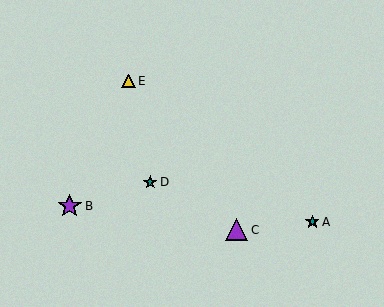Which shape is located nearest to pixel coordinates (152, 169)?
The teal star (labeled D) at (150, 182) is nearest to that location.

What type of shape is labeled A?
Shape A is a teal star.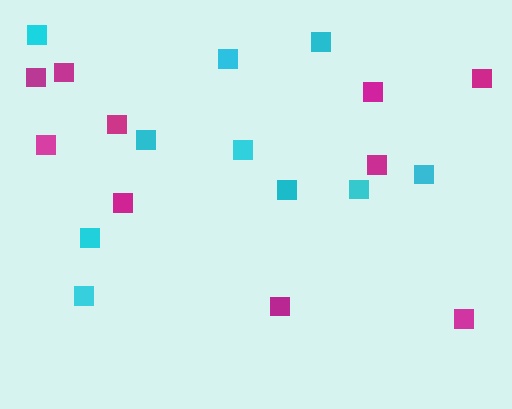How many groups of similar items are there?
There are 2 groups: one group of magenta squares (10) and one group of cyan squares (10).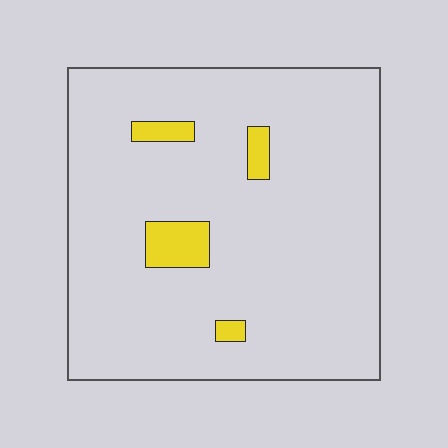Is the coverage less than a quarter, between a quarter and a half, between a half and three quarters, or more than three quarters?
Less than a quarter.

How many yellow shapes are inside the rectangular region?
4.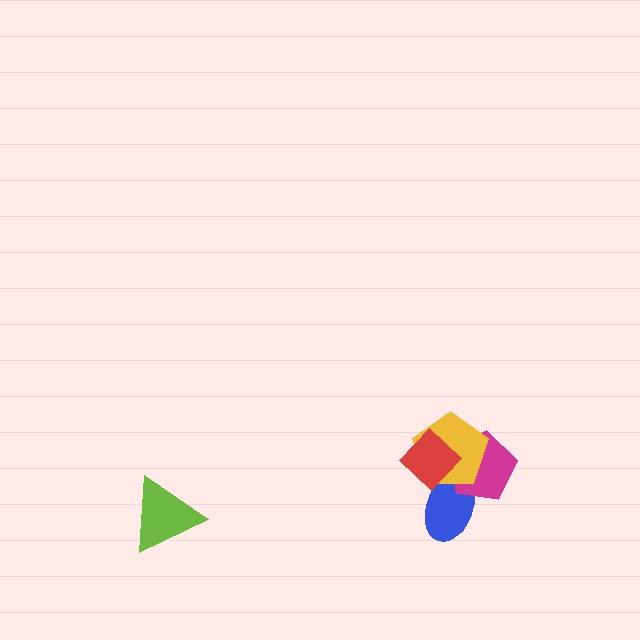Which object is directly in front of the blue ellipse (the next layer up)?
The magenta pentagon is directly in front of the blue ellipse.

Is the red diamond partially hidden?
No, no other shape covers it.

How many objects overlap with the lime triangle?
0 objects overlap with the lime triangle.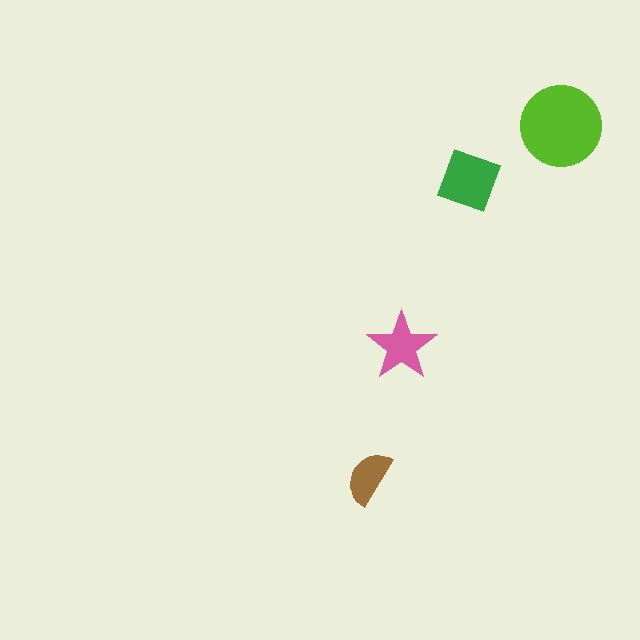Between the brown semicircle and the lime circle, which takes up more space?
The lime circle.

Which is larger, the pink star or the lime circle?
The lime circle.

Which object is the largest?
The lime circle.